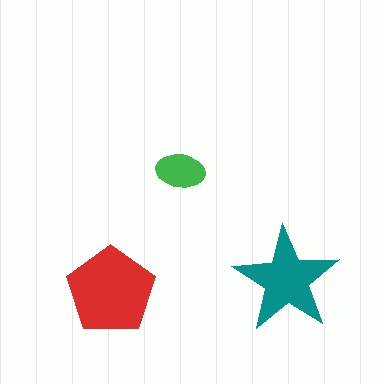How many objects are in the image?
There are 3 objects in the image.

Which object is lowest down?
The red pentagon is bottommost.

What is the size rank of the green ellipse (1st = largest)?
3rd.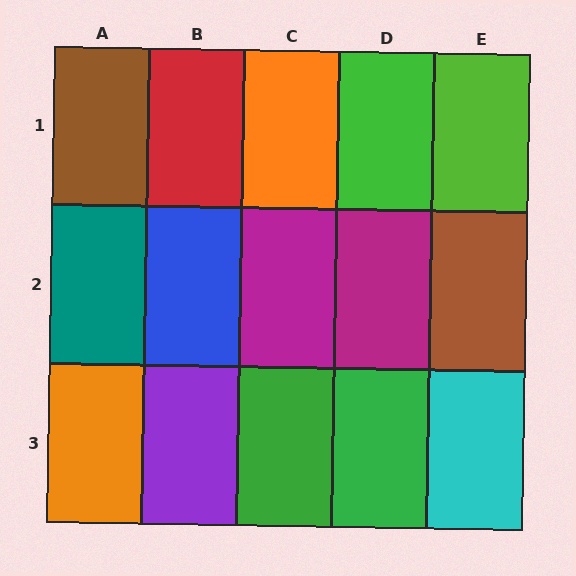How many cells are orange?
2 cells are orange.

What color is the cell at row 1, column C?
Orange.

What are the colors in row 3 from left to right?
Orange, purple, green, green, cyan.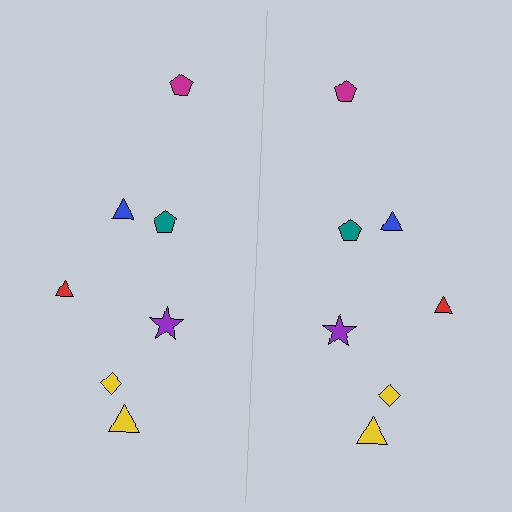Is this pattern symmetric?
Yes, this pattern has bilateral (reflection) symmetry.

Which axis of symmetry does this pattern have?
The pattern has a vertical axis of symmetry running through the center of the image.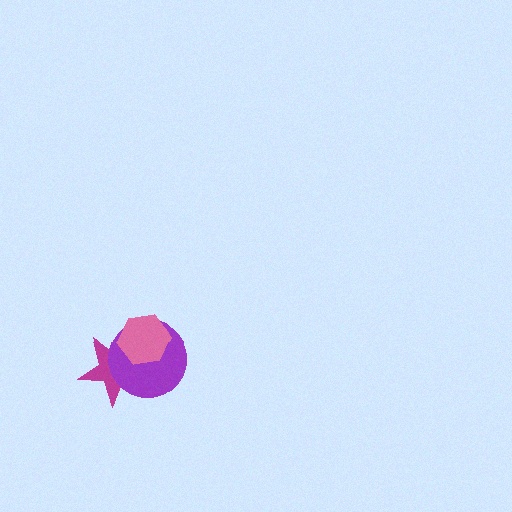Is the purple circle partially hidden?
Yes, it is partially covered by another shape.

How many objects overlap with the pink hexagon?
2 objects overlap with the pink hexagon.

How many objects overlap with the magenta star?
2 objects overlap with the magenta star.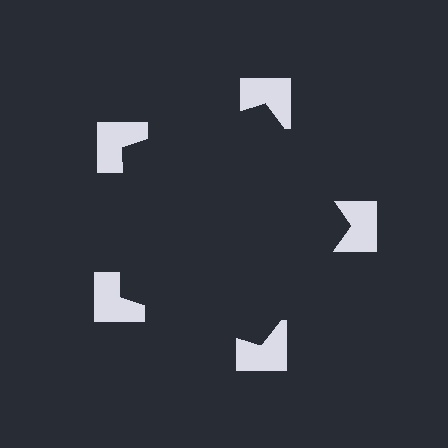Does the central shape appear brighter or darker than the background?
It typically appears slightly darker than the background, even though no actual brightness change is drawn.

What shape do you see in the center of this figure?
An illusory pentagon — its edges are inferred from the aligned wedge cuts in the notched squares, not physically drawn.